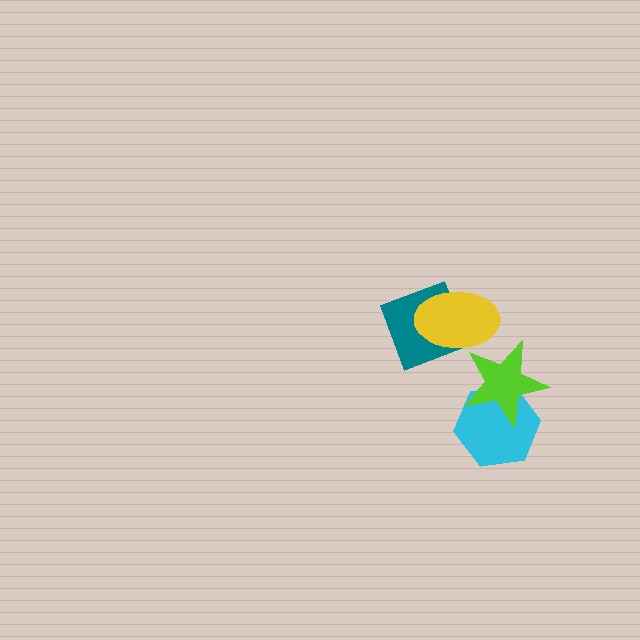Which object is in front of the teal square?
The yellow ellipse is in front of the teal square.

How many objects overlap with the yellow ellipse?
2 objects overlap with the yellow ellipse.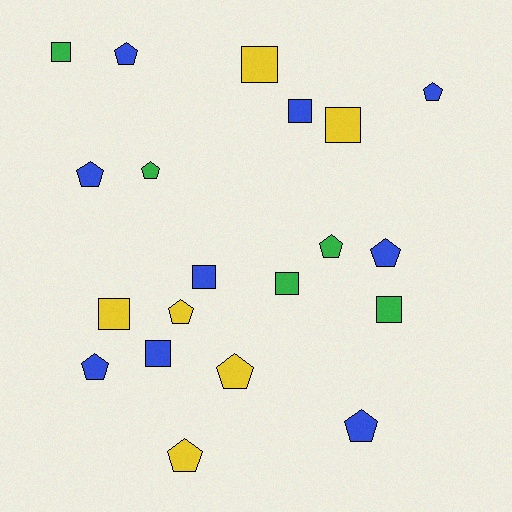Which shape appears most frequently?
Pentagon, with 11 objects.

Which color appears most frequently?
Blue, with 9 objects.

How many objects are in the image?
There are 20 objects.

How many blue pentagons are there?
There are 6 blue pentagons.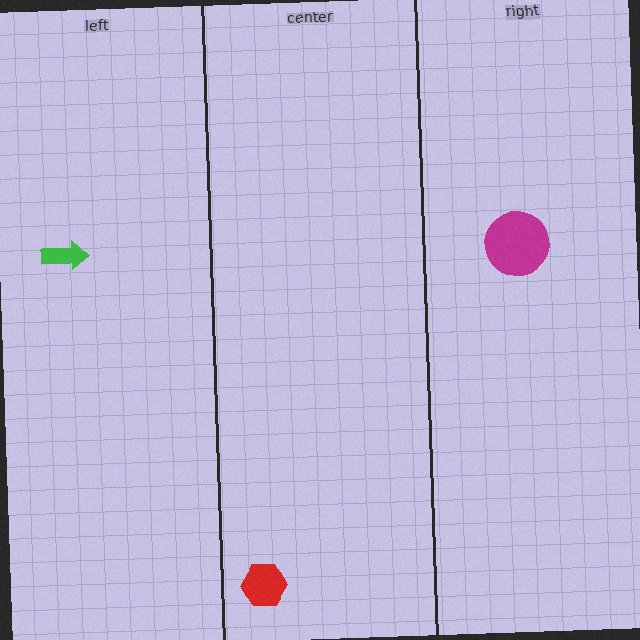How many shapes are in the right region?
1.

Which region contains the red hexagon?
The center region.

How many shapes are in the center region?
1.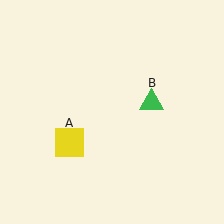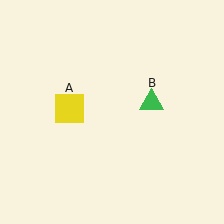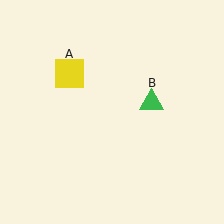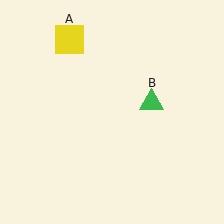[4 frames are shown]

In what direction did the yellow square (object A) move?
The yellow square (object A) moved up.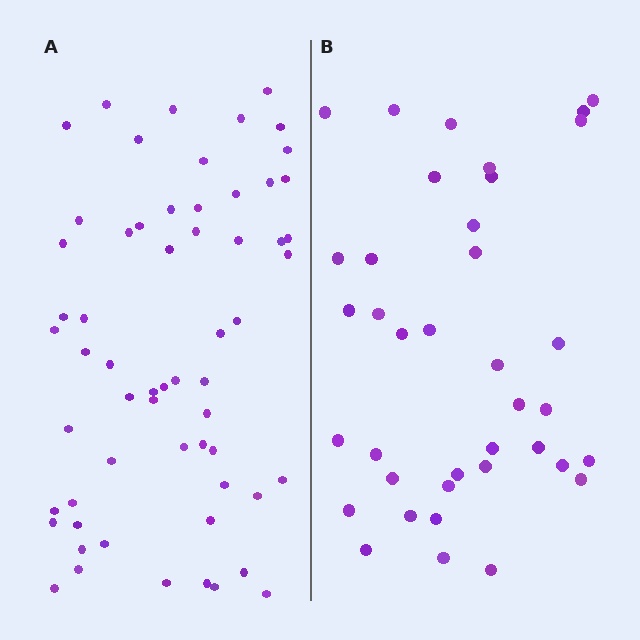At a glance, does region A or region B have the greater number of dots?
Region A (the left region) has more dots.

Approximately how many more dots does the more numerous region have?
Region A has approximately 20 more dots than region B.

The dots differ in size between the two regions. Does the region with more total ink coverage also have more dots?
No. Region B has more total ink coverage because its dots are larger, but region A actually contains more individual dots. Total area can be misleading — the number of items is what matters here.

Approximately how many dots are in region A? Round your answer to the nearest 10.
About 60 dots.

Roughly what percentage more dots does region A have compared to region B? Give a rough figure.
About 60% more.